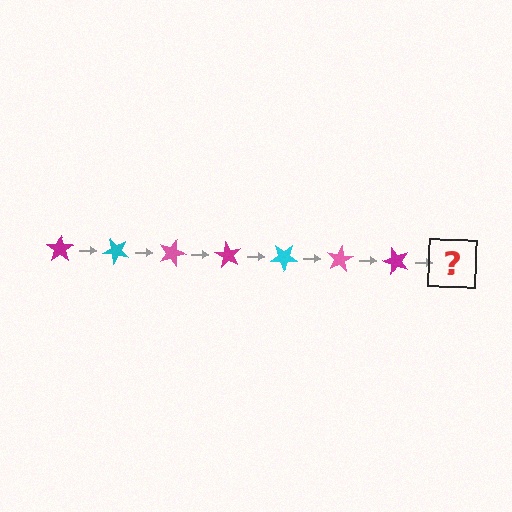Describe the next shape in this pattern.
It should be a cyan star, rotated 315 degrees from the start.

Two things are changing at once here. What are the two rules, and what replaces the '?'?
The two rules are that it rotates 45 degrees each step and the color cycles through magenta, cyan, and pink. The '?' should be a cyan star, rotated 315 degrees from the start.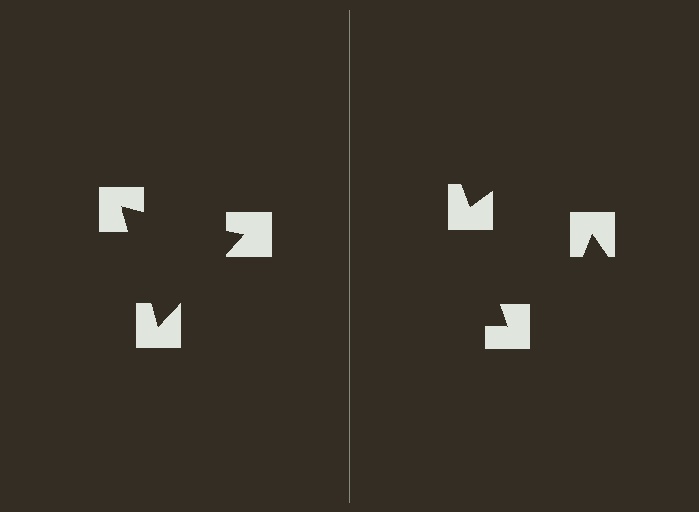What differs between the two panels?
The notched squares are positioned identically on both sides; only the wedge orientations differ. On the left they align to a triangle; on the right they are misaligned.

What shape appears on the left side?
An illusory triangle.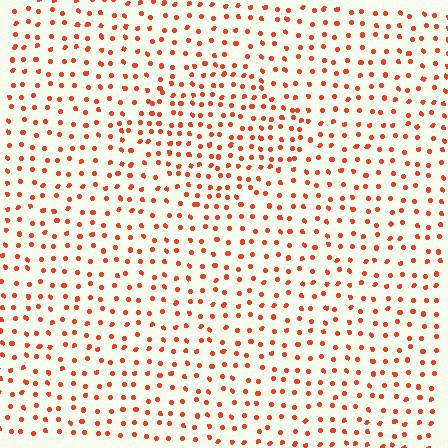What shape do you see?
I see a diamond.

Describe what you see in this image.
The image contains small red elements arranged at two different densities. A diamond-shaped region is visible where the elements are more densely packed than the surrounding area.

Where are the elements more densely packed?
The elements are more densely packed inside the diamond boundary.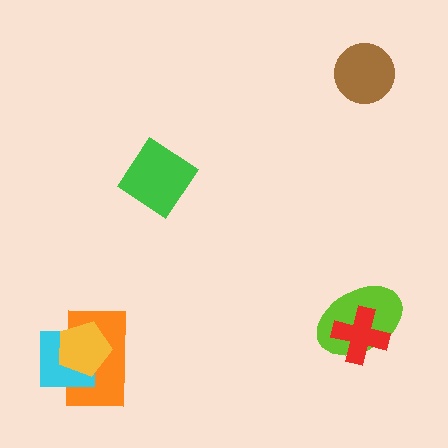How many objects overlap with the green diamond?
0 objects overlap with the green diamond.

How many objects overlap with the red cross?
1 object overlaps with the red cross.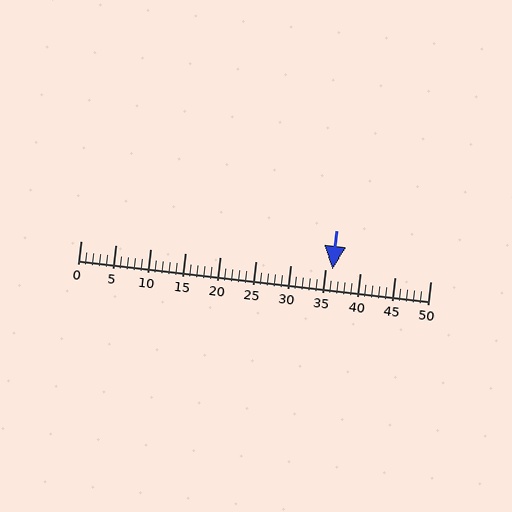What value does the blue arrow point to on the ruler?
The blue arrow points to approximately 36.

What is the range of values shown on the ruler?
The ruler shows values from 0 to 50.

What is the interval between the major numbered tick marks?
The major tick marks are spaced 5 units apart.